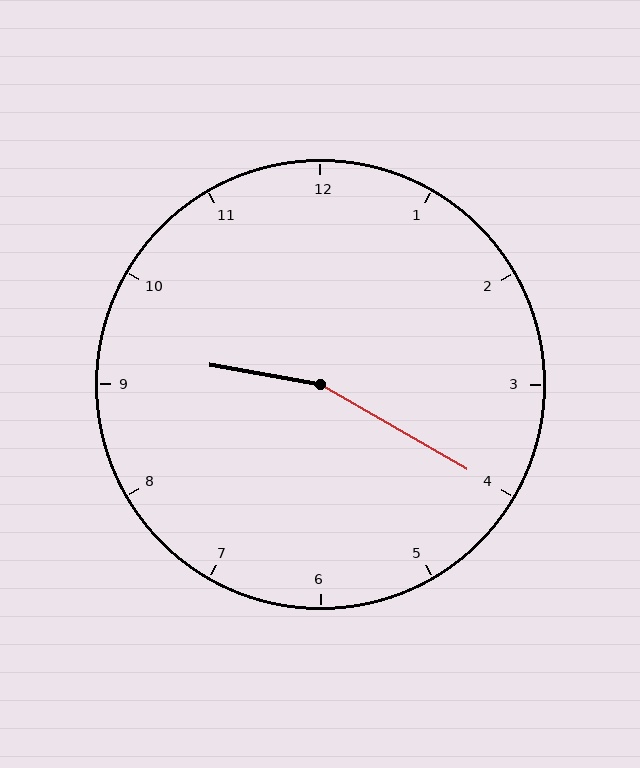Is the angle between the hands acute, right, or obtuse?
It is obtuse.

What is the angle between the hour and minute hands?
Approximately 160 degrees.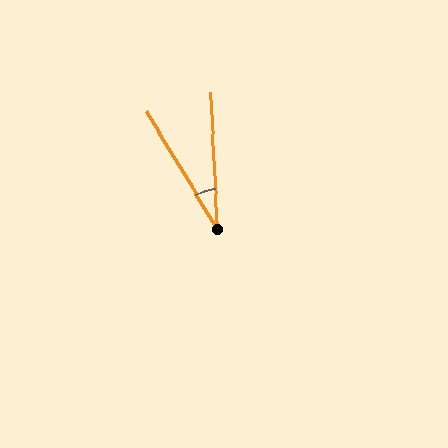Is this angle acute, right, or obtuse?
It is acute.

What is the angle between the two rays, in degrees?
Approximately 28 degrees.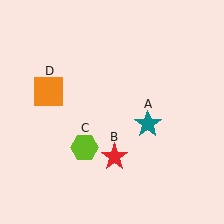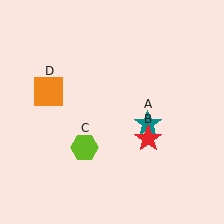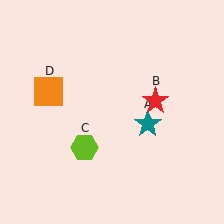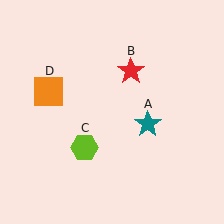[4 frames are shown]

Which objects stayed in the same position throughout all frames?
Teal star (object A) and lime hexagon (object C) and orange square (object D) remained stationary.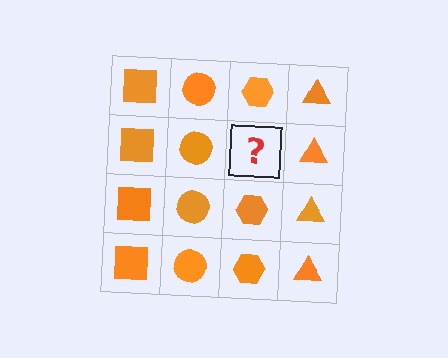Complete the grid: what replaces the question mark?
The question mark should be replaced with an orange hexagon.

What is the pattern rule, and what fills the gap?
The rule is that each column has a consistent shape. The gap should be filled with an orange hexagon.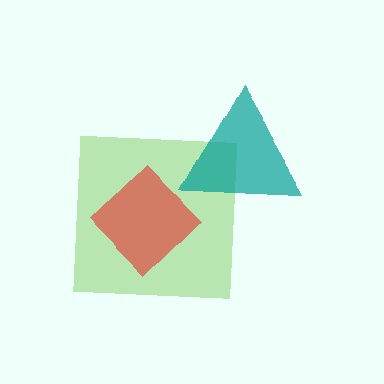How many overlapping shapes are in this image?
There are 3 overlapping shapes in the image.